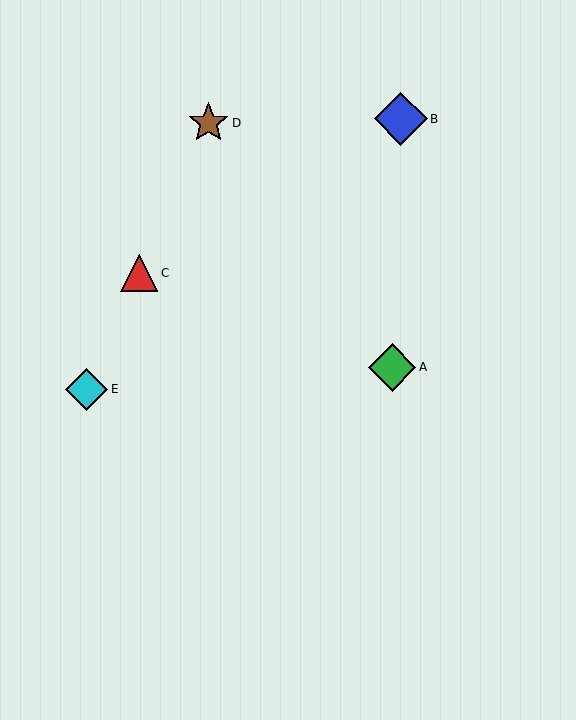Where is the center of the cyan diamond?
The center of the cyan diamond is at (87, 389).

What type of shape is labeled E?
Shape E is a cyan diamond.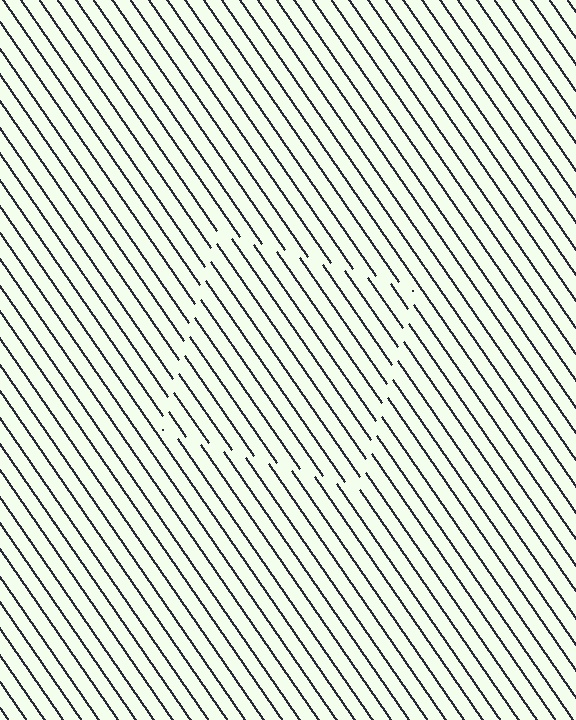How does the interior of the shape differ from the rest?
The interior of the shape contains the same grating, shifted by half a period — the contour is defined by the phase discontinuity where line-ends from the inner and outer gratings abut.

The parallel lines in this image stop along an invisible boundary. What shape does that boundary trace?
An illusory square. The interior of the shape contains the same grating, shifted by half a period — the contour is defined by the phase discontinuity where line-ends from the inner and outer gratings abut.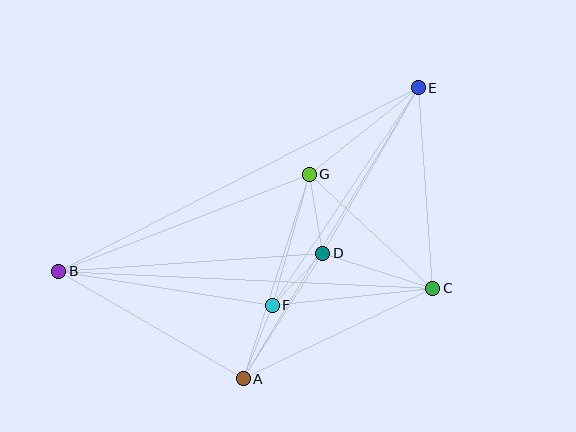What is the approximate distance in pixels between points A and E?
The distance between A and E is approximately 340 pixels.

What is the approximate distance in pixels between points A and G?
The distance between A and G is approximately 215 pixels.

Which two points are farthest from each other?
Points B and E are farthest from each other.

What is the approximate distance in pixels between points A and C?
The distance between A and C is approximately 210 pixels.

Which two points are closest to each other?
Points D and F are closest to each other.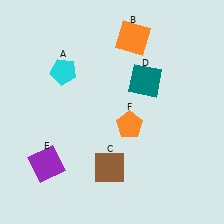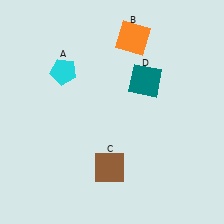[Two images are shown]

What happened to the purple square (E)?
The purple square (E) was removed in Image 2. It was in the bottom-left area of Image 1.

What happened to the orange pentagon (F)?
The orange pentagon (F) was removed in Image 2. It was in the bottom-right area of Image 1.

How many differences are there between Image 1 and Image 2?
There are 2 differences between the two images.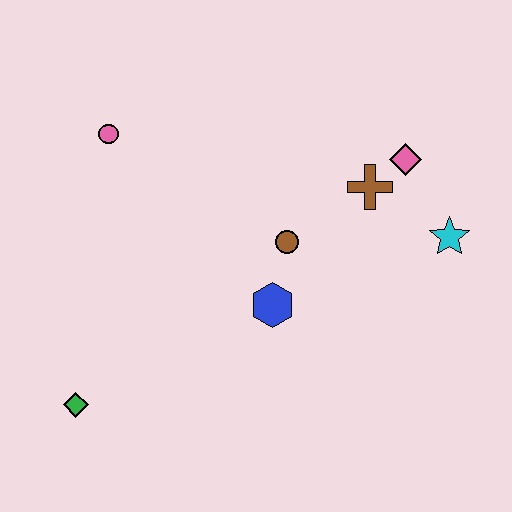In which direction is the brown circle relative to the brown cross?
The brown circle is to the left of the brown cross.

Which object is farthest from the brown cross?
The green diamond is farthest from the brown cross.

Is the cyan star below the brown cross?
Yes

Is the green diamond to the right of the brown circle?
No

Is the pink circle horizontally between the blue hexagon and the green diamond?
Yes